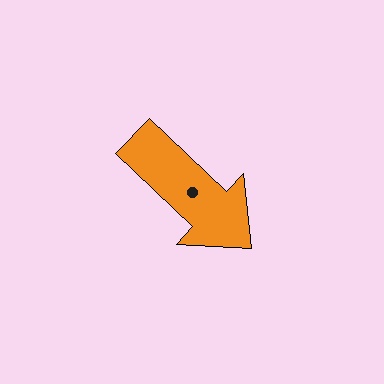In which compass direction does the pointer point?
Southeast.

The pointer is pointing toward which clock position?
Roughly 4 o'clock.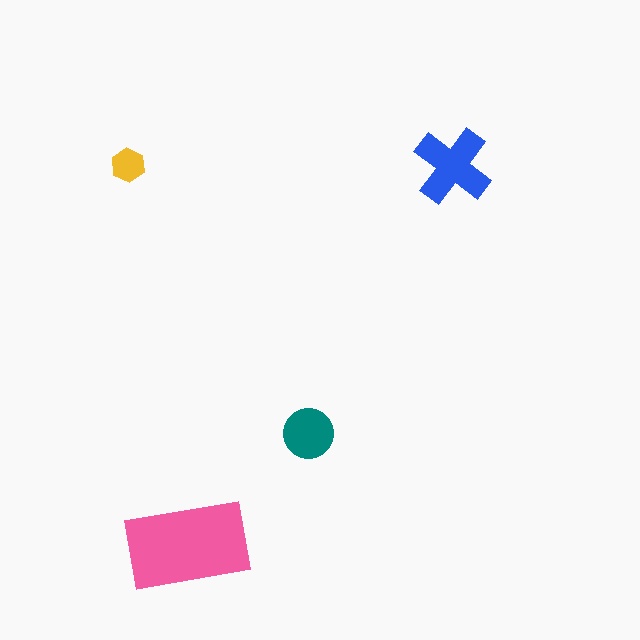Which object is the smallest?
The yellow hexagon.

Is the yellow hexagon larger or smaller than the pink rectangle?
Smaller.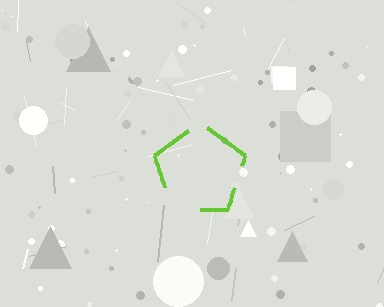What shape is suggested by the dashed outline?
The dashed outline suggests a pentagon.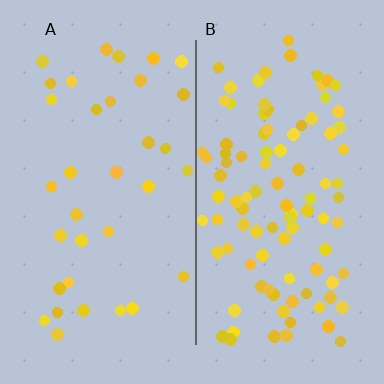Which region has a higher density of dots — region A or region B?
B (the right).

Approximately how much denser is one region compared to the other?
Approximately 2.8× — region B over region A.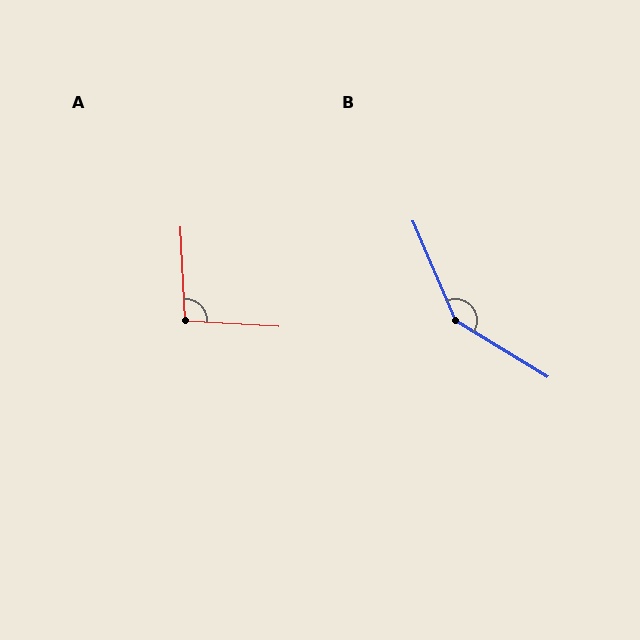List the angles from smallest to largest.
A (96°), B (144°).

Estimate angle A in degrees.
Approximately 96 degrees.